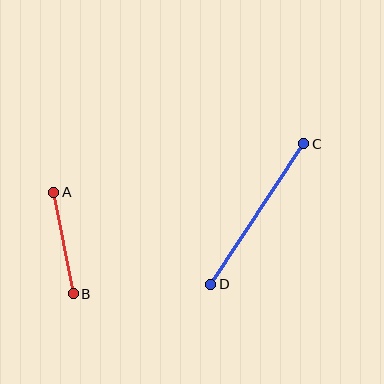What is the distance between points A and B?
The distance is approximately 103 pixels.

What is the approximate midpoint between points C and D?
The midpoint is at approximately (257, 214) pixels.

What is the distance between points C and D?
The distance is approximately 168 pixels.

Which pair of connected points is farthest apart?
Points C and D are farthest apart.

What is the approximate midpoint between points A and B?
The midpoint is at approximately (63, 243) pixels.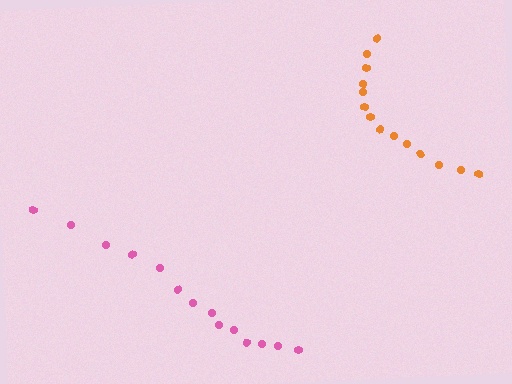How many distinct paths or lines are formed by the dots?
There are 2 distinct paths.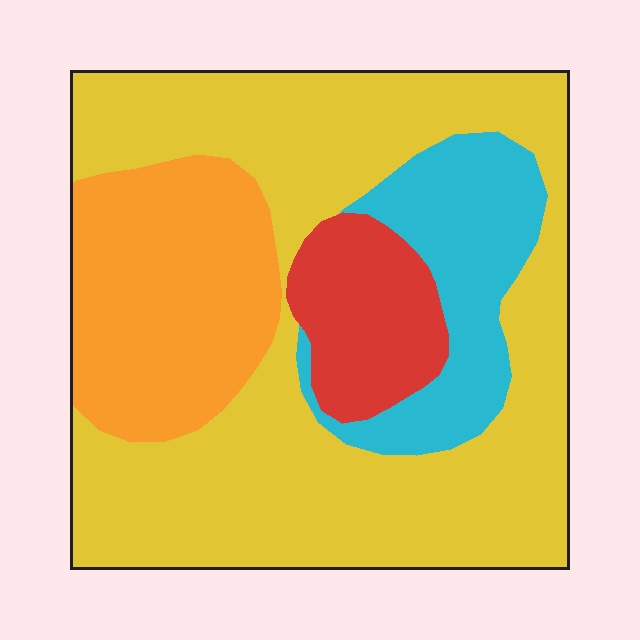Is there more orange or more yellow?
Yellow.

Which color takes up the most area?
Yellow, at roughly 55%.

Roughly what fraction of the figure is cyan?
Cyan takes up about one eighth (1/8) of the figure.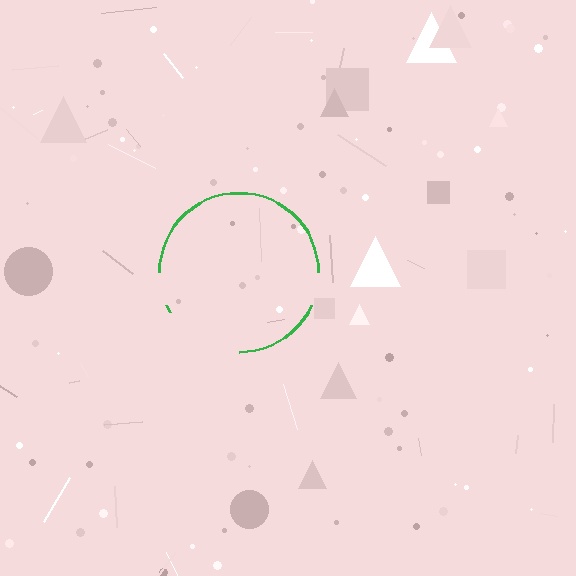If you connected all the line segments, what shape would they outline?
They would outline a circle.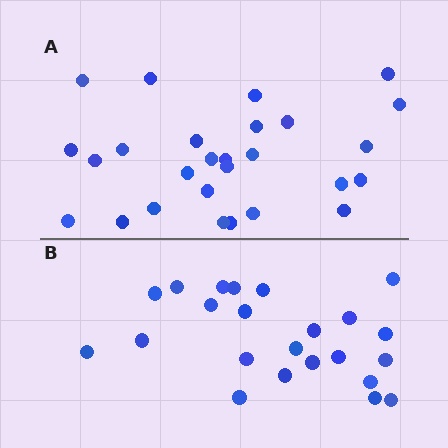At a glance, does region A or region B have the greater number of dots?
Region A (the top region) has more dots.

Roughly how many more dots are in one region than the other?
Region A has about 4 more dots than region B.